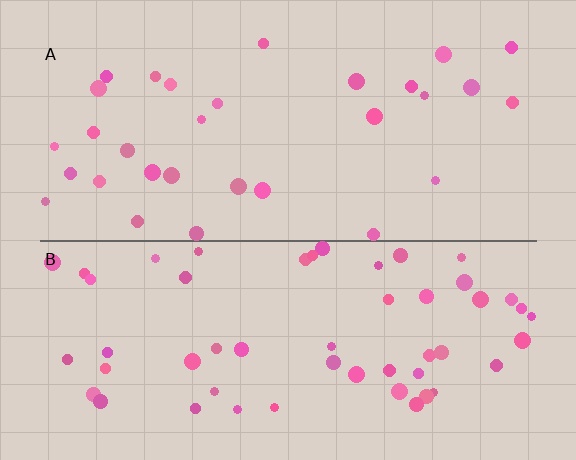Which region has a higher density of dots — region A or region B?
B (the bottom).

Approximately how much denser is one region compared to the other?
Approximately 1.7× — region B over region A.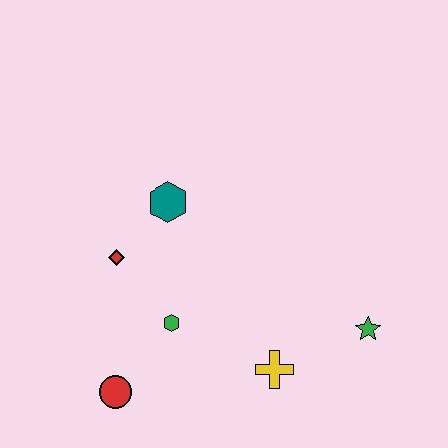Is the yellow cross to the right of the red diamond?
Yes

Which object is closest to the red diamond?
The teal hexagon is closest to the red diamond.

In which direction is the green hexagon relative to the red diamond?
The green hexagon is below the red diamond.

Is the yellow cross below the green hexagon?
Yes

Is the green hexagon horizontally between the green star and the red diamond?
Yes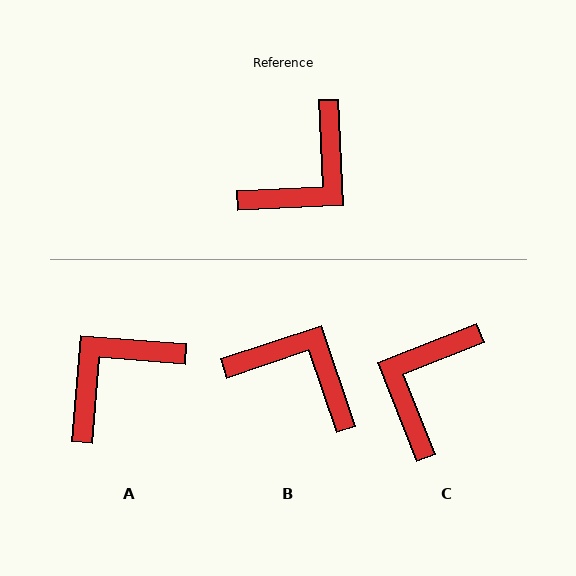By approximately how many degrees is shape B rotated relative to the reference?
Approximately 106 degrees counter-clockwise.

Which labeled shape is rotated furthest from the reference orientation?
A, about 173 degrees away.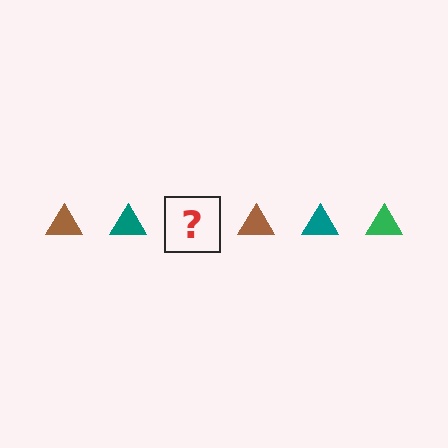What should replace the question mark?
The question mark should be replaced with a green triangle.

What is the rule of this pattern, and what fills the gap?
The rule is that the pattern cycles through brown, teal, green triangles. The gap should be filled with a green triangle.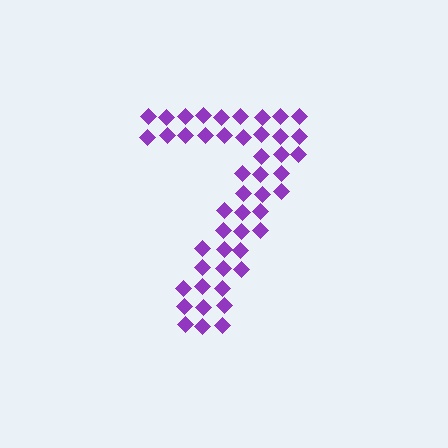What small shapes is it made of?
It is made of small diamonds.